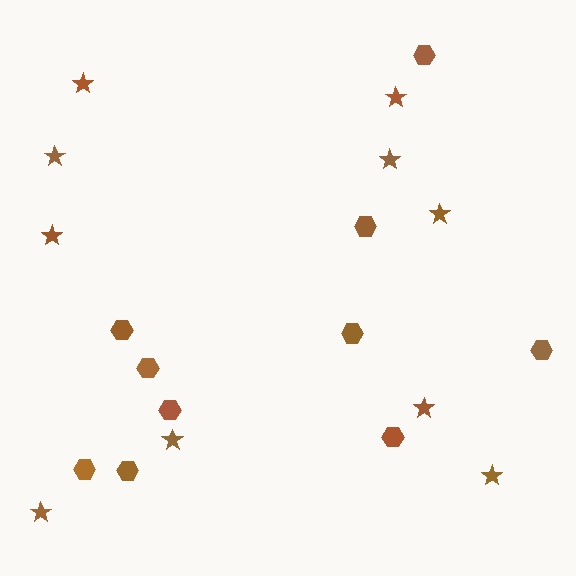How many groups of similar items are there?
There are 2 groups: one group of stars (10) and one group of hexagons (10).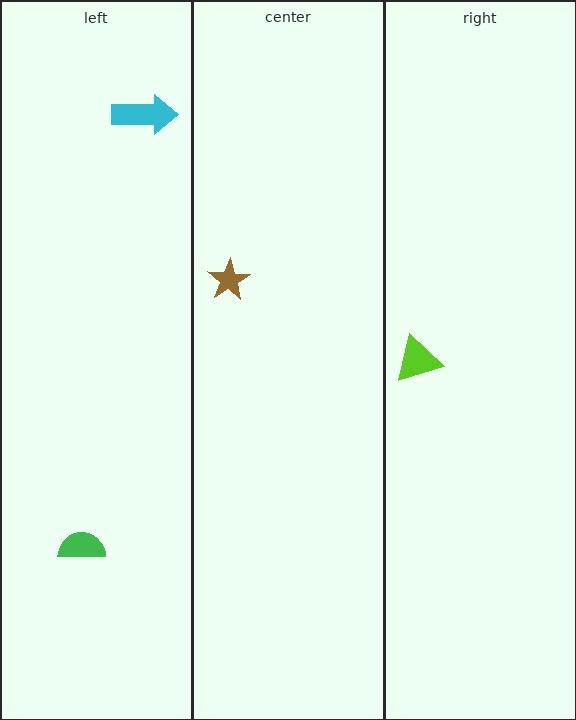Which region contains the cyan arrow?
The left region.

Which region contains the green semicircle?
The left region.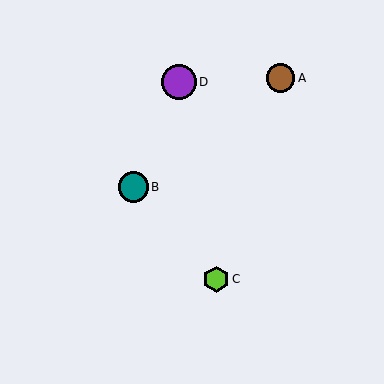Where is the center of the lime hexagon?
The center of the lime hexagon is at (216, 279).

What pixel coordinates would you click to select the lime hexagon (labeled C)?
Click at (216, 279) to select the lime hexagon C.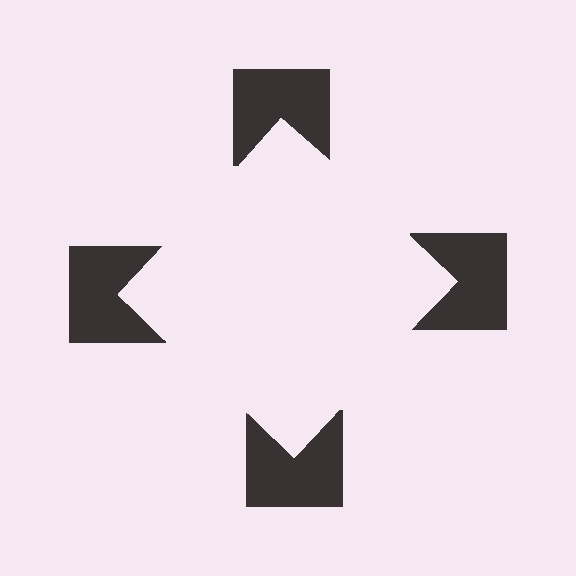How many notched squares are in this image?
There are 4 — one at each vertex of the illusory square.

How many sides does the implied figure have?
4 sides.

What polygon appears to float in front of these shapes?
An illusory square — its edges are inferred from the aligned wedge cuts in the notched squares, not physically drawn.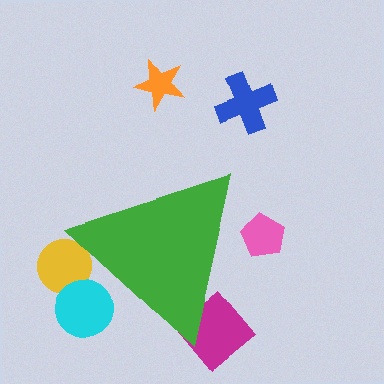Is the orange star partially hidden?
No, the orange star is fully visible.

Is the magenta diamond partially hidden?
Yes, the magenta diamond is partially hidden behind the green triangle.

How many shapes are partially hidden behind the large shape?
4 shapes are partially hidden.